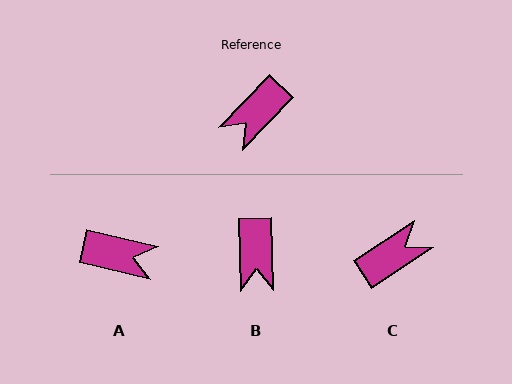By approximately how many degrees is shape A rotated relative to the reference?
Approximately 120 degrees counter-clockwise.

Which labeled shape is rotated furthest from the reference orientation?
C, about 167 degrees away.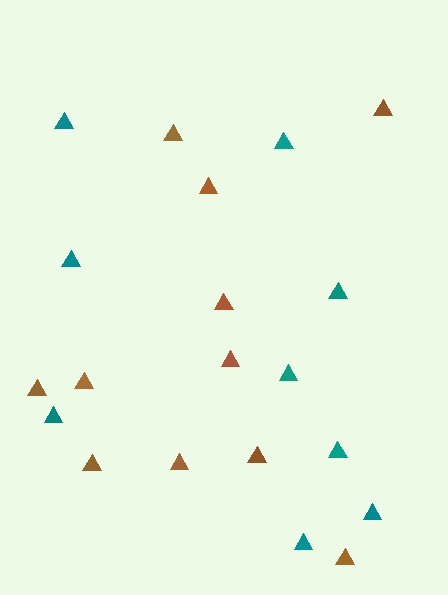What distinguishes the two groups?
There are 2 groups: one group of brown triangles (11) and one group of teal triangles (9).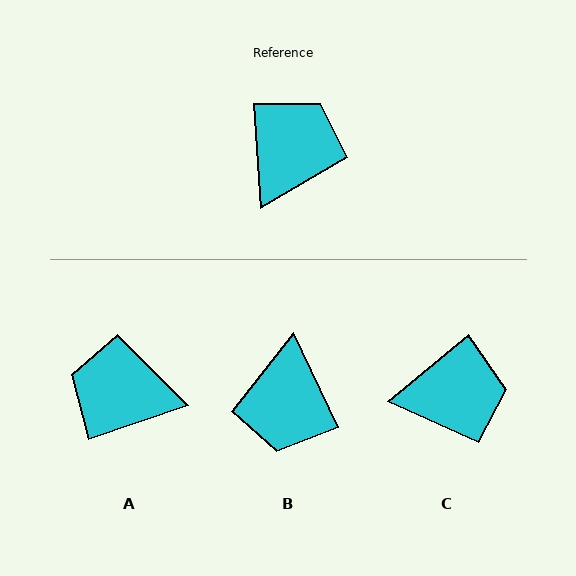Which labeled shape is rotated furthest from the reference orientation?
B, about 159 degrees away.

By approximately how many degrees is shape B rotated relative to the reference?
Approximately 159 degrees clockwise.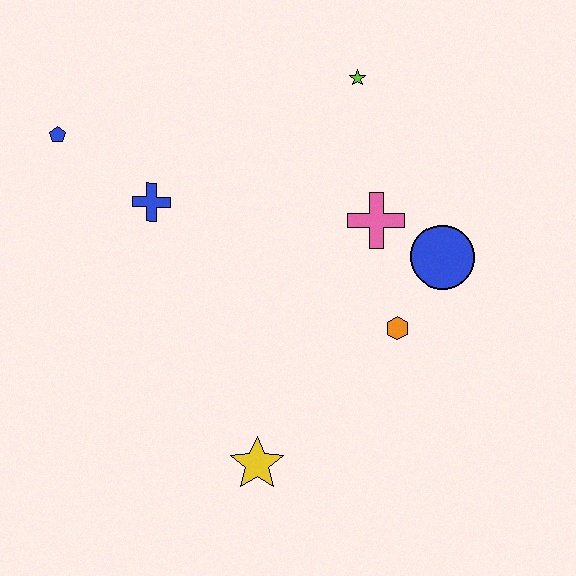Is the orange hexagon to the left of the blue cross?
No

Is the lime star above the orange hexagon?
Yes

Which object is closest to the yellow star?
The orange hexagon is closest to the yellow star.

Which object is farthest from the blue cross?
The blue circle is farthest from the blue cross.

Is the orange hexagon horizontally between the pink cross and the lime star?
No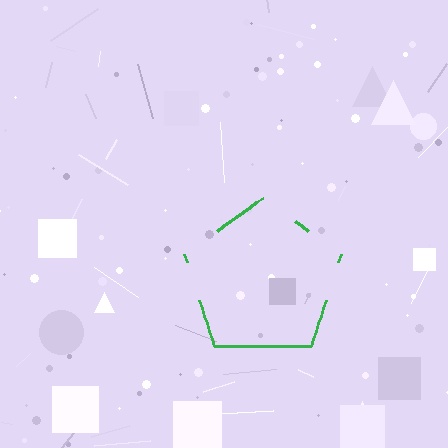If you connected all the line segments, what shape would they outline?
They would outline a pentagon.